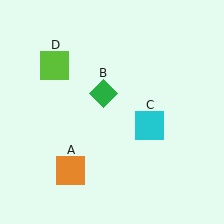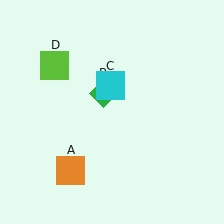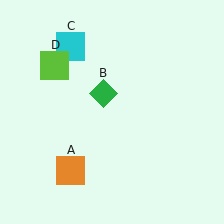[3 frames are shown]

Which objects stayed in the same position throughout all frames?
Orange square (object A) and green diamond (object B) and lime square (object D) remained stationary.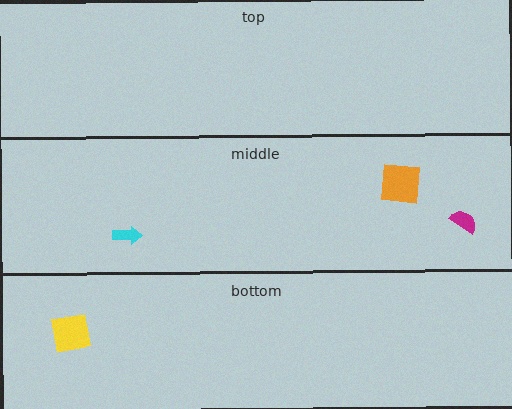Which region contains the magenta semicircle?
The middle region.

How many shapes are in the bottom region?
1.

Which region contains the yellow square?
The bottom region.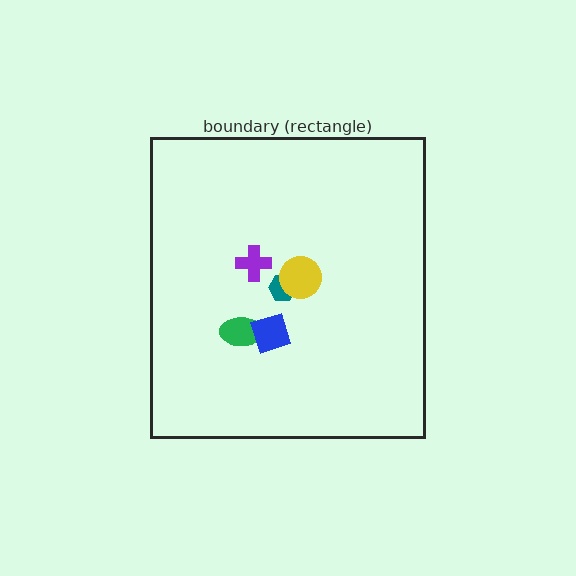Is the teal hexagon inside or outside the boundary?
Inside.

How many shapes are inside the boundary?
5 inside, 0 outside.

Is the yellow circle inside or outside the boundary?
Inside.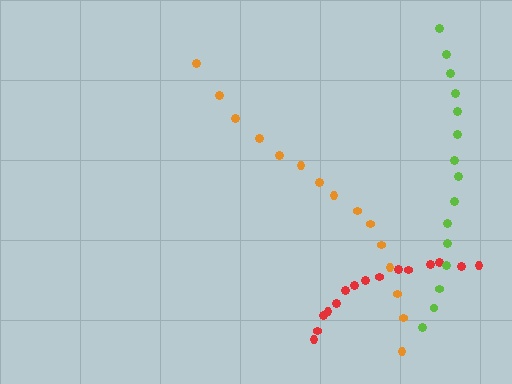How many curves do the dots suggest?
There are 3 distinct paths.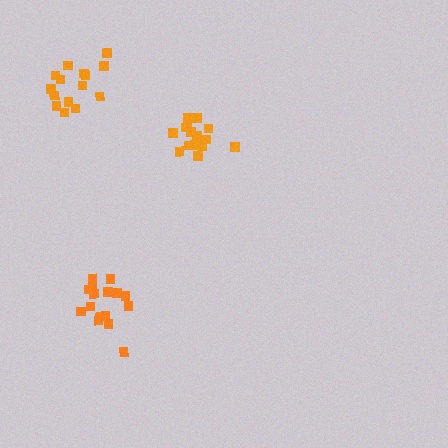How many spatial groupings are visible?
There are 3 spatial groupings.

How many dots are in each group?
Group 1: 15 dots, Group 2: 16 dots, Group 3: 15 dots (46 total).